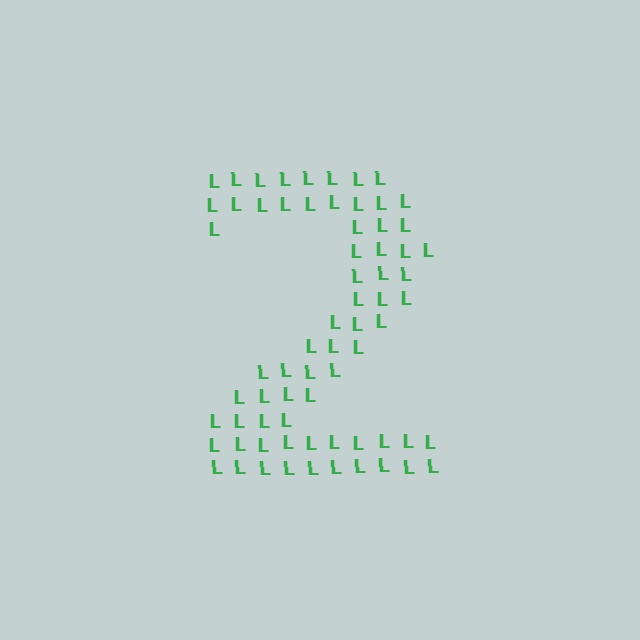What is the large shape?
The large shape is the digit 2.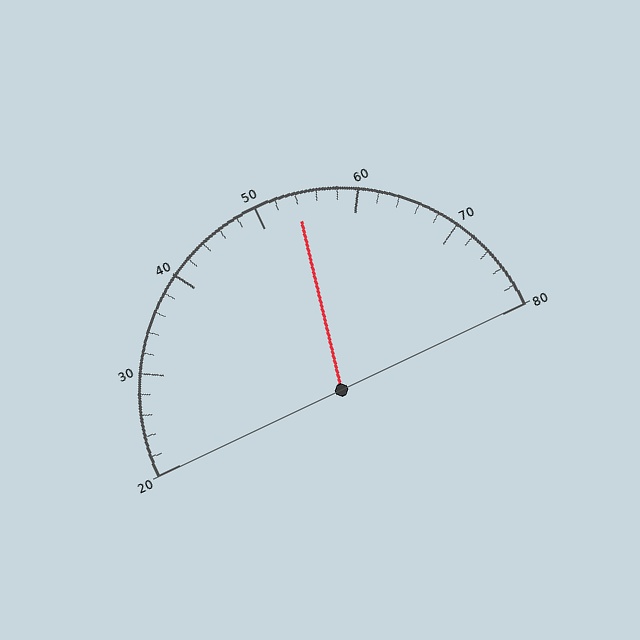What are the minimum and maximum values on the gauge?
The gauge ranges from 20 to 80.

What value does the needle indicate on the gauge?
The needle indicates approximately 54.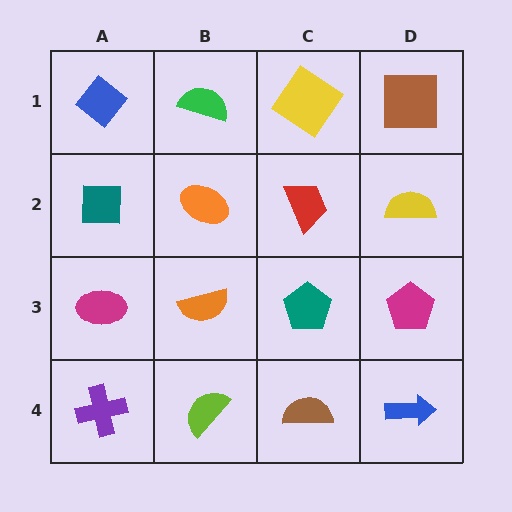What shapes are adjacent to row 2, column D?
A brown square (row 1, column D), a magenta pentagon (row 3, column D), a red trapezoid (row 2, column C).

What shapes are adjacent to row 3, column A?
A teal square (row 2, column A), a purple cross (row 4, column A), an orange semicircle (row 3, column B).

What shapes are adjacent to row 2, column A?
A blue diamond (row 1, column A), a magenta ellipse (row 3, column A), an orange ellipse (row 2, column B).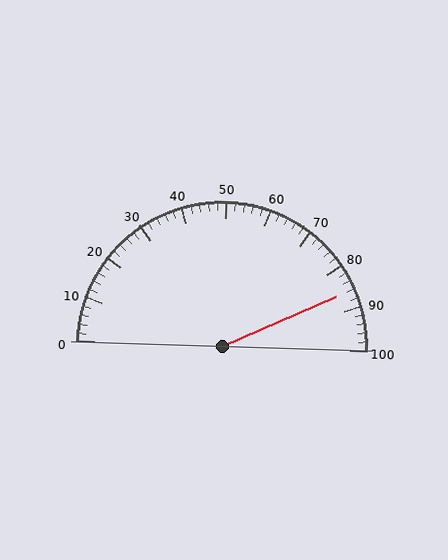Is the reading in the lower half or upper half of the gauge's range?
The reading is in the upper half of the range (0 to 100).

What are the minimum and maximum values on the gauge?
The gauge ranges from 0 to 100.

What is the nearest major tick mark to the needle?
The nearest major tick mark is 90.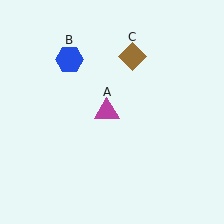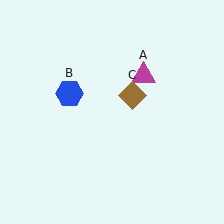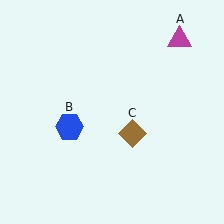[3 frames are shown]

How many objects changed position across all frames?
3 objects changed position: magenta triangle (object A), blue hexagon (object B), brown diamond (object C).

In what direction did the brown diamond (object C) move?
The brown diamond (object C) moved down.